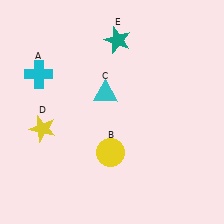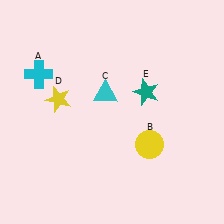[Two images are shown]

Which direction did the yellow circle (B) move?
The yellow circle (B) moved right.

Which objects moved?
The objects that moved are: the yellow circle (B), the yellow star (D), the teal star (E).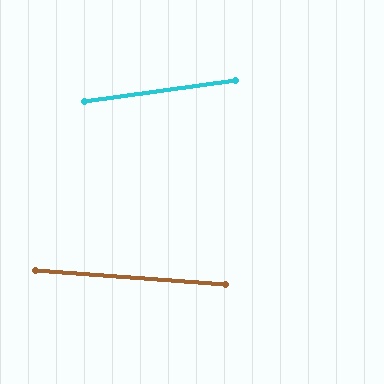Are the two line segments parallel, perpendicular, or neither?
Neither parallel nor perpendicular — they differ by about 13°.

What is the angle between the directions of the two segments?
Approximately 13 degrees.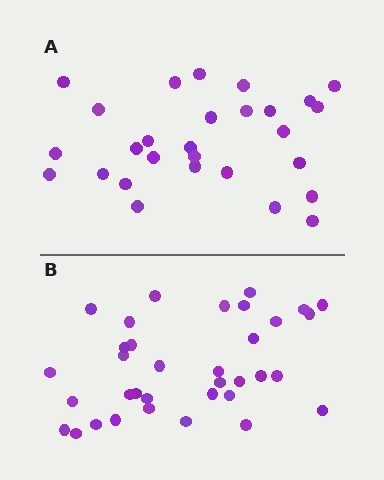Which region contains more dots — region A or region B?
Region B (the bottom region) has more dots.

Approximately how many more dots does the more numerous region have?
Region B has roughly 8 or so more dots than region A.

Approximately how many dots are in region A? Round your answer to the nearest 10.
About 30 dots. (The exact count is 28, which rounds to 30.)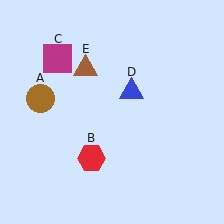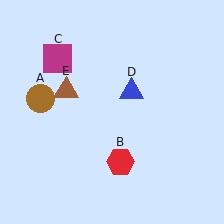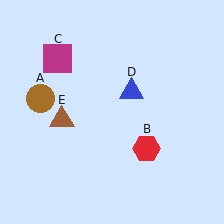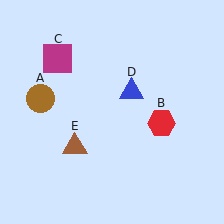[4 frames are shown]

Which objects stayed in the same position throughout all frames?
Brown circle (object A) and magenta square (object C) and blue triangle (object D) remained stationary.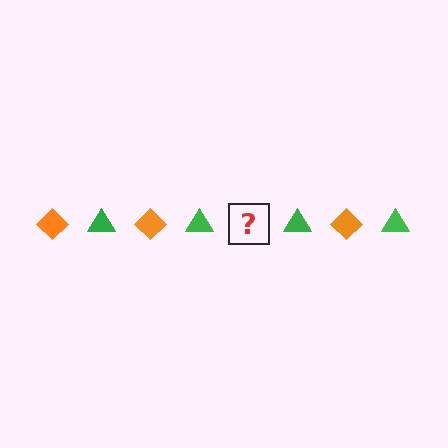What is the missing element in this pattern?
The missing element is an orange diamond.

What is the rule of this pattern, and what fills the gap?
The rule is that the pattern alternates between orange diamond and green triangle. The gap should be filled with an orange diamond.